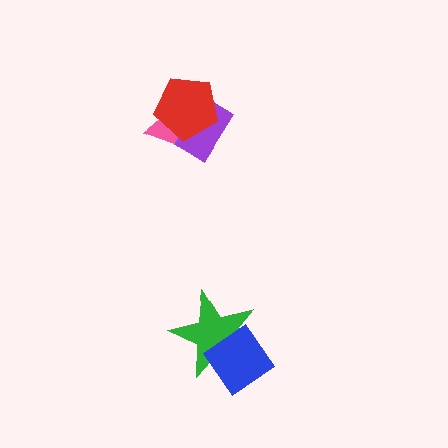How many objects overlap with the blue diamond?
1 object overlaps with the blue diamond.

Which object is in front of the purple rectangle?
The red pentagon is in front of the purple rectangle.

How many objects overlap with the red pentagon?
2 objects overlap with the red pentagon.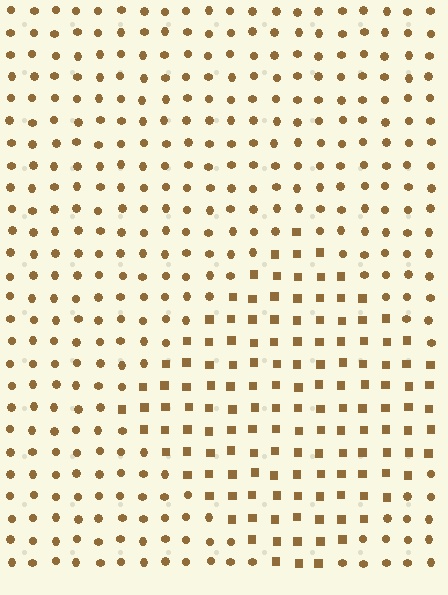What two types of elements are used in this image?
The image uses squares inside the diamond region and circles outside it.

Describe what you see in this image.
The image is filled with small brown elements arranged in a uniform grid. A diamond-shaped region contains squares, while the surrounding area contains circles. The boundary is defined purely by the change in element shape.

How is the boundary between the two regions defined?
The boundary is defined by a change in element shape: squares inside vs. circles outside. All elements share the same color and spacing.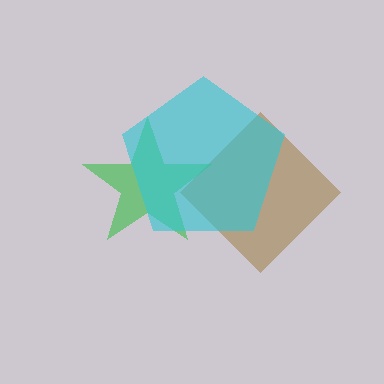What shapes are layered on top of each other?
The layered shapes are: a brown diamond, a green star, a cyan pentagon.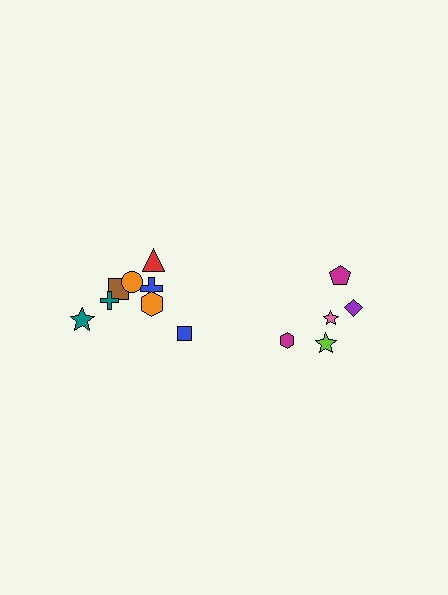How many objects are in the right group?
There are 5 objects.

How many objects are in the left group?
There are 8 objects.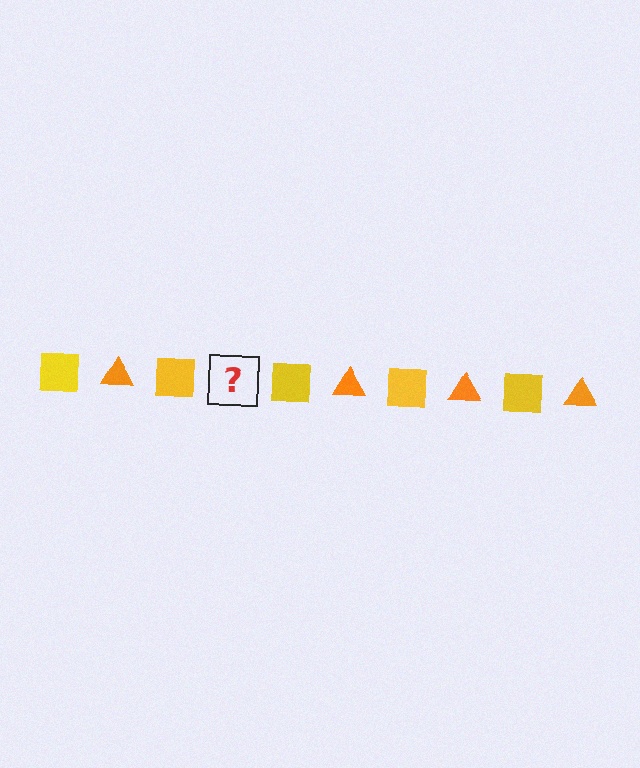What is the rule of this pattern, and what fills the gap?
The rule is that the pattern alternates between yellow square and orange triangle. The gap should be filled with an orange triangle.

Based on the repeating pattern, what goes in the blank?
The blank should be an orange triangle.